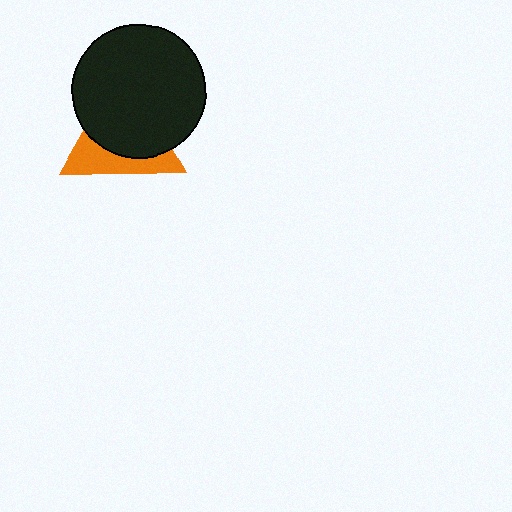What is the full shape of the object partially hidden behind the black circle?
The partially hidden object is an orange triangle.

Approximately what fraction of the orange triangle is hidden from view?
Roughly 63% of the orange triangle is hidden behind the black circle.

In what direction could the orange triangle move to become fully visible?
The orange triangle could move down. That would shift it out from behind the black circle entirely.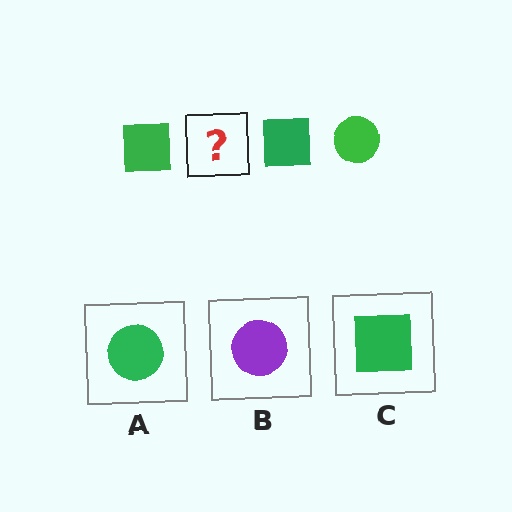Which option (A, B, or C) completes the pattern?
A.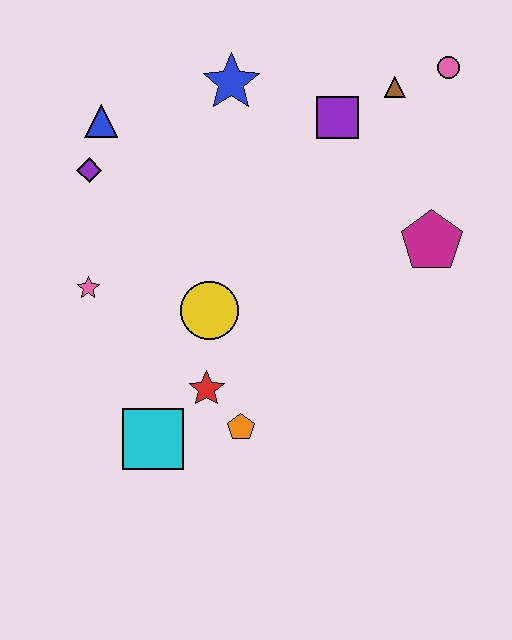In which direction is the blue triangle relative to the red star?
The blue triangle is above the red star.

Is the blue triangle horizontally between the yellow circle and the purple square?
No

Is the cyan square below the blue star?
Yes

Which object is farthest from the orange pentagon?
The pink circle is farthest from the orange pentagon.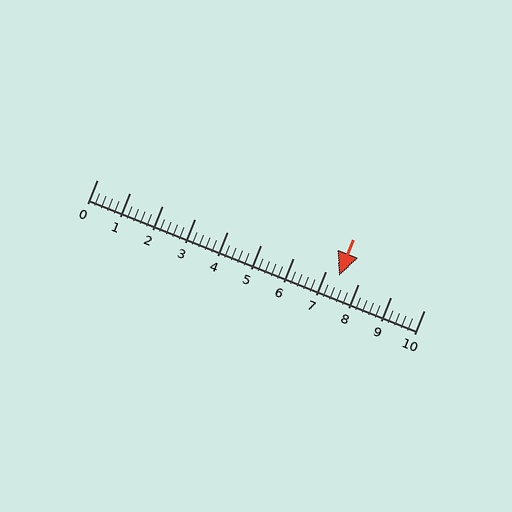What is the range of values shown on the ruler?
The ruler shows values from 0 to 10.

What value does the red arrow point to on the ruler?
The red arrow points to approximately 7.4.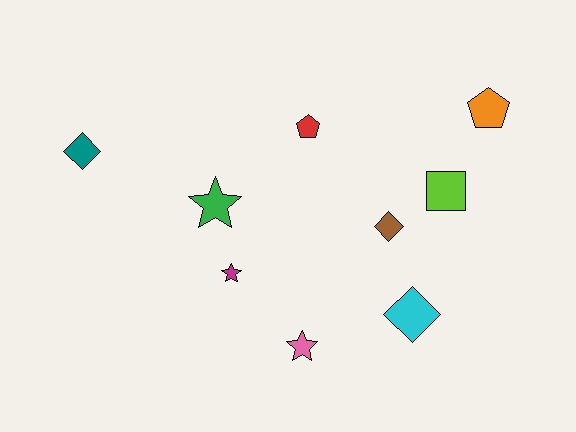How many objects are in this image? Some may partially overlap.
There are 9 objects.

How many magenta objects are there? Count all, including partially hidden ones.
There is 1 magenta object.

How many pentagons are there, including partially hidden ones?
There are 2 pentagons.